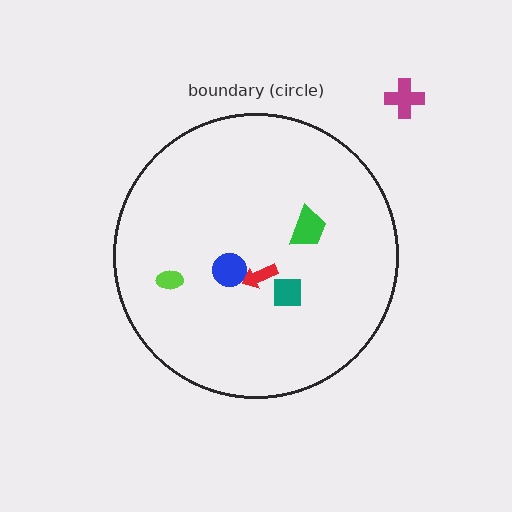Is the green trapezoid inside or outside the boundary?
Inside.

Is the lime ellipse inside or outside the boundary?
Inside.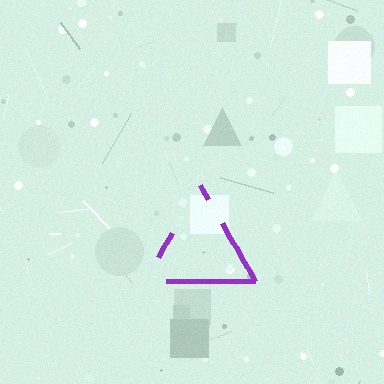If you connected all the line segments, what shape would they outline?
They would outline a triangle.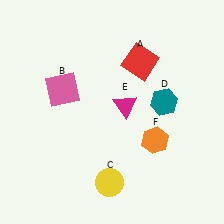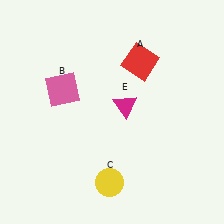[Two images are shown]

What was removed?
The orange hexagon (F), the teal hexagon (D) were removed in Image 2.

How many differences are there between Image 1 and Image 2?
There are 2 differences between the two images.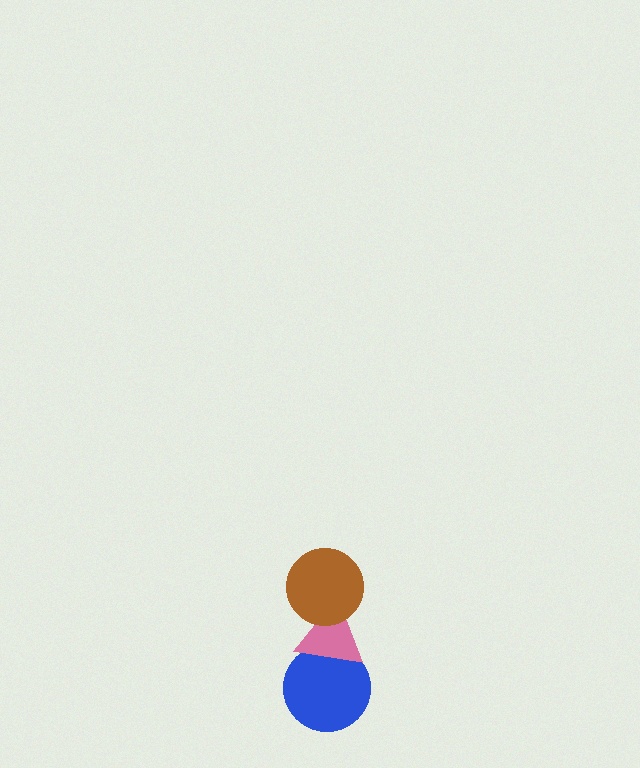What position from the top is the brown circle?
The brown circle is 1st from the top.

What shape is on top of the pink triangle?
The brown circle is on top of the pink triangle.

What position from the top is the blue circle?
The blue circle is 3rd from the top.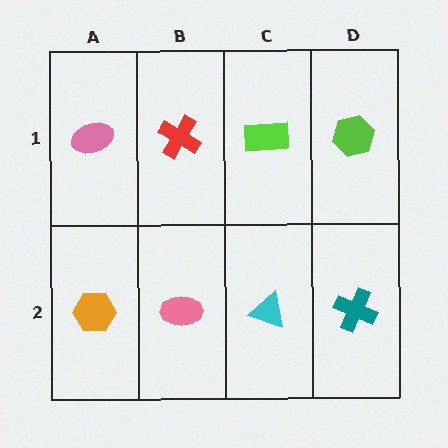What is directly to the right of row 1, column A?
A red cross.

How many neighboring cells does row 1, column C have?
3.